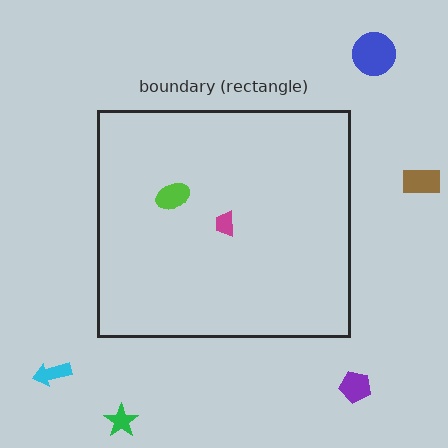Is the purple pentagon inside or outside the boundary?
Outside.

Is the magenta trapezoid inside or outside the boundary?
Inside.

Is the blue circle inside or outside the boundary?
Outside.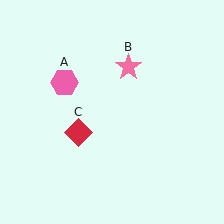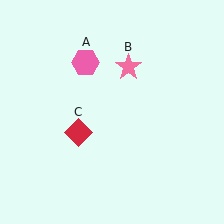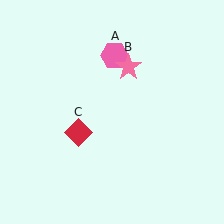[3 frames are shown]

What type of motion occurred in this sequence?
The pink hexagon (object A) rotated clockwise around the center of the scene.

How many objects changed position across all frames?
1 object changed position: pink hexagon (object A).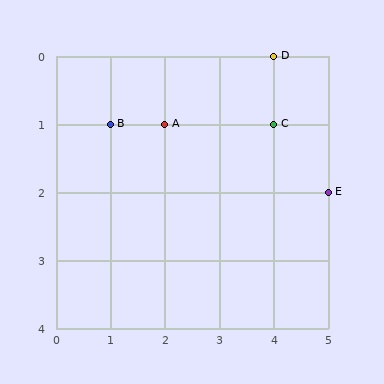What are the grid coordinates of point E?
Point E is at grid coordinates (5, 2).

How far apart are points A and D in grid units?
Points A and D are 2 columns and 1 row apart (about 2.2 grid units diagonally).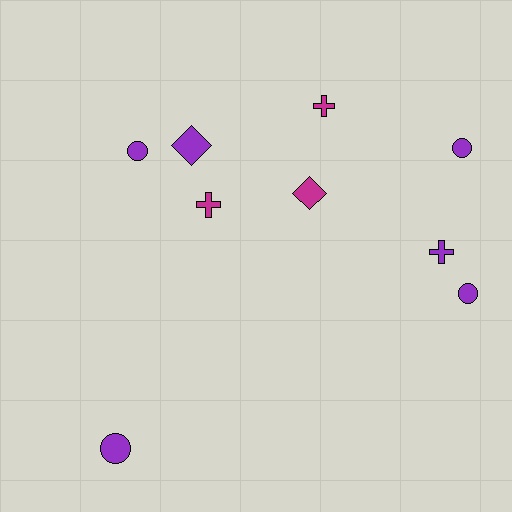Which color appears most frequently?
Purple, with 6 objects.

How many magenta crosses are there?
There are 2 magenta crosses.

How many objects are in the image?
There are 9 objects.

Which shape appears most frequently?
Circle, with 4 objects.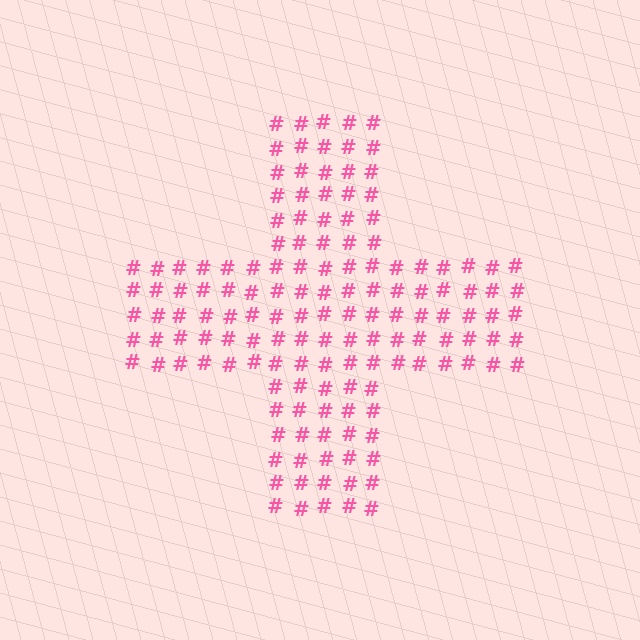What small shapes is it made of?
It is made of small hash symbols.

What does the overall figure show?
The overall figure shows a cross.